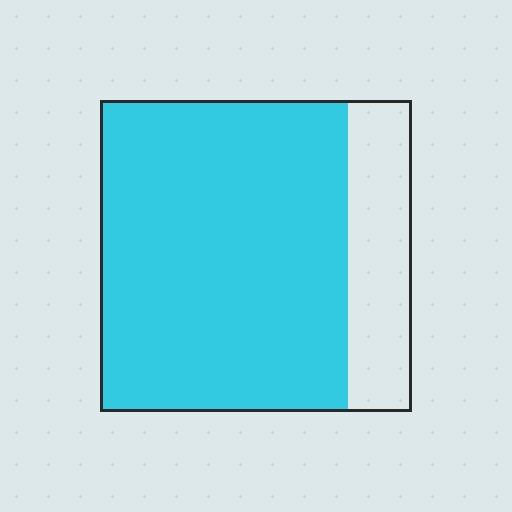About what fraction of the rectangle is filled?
About four fifths (4/5).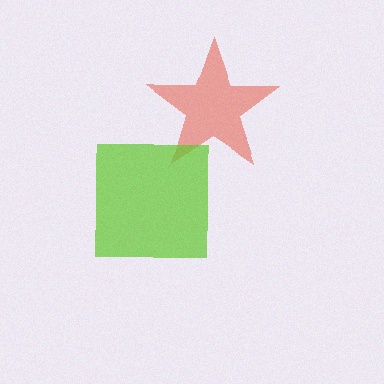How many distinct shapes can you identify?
There are 2 distinct shapes: a red star, a lime square.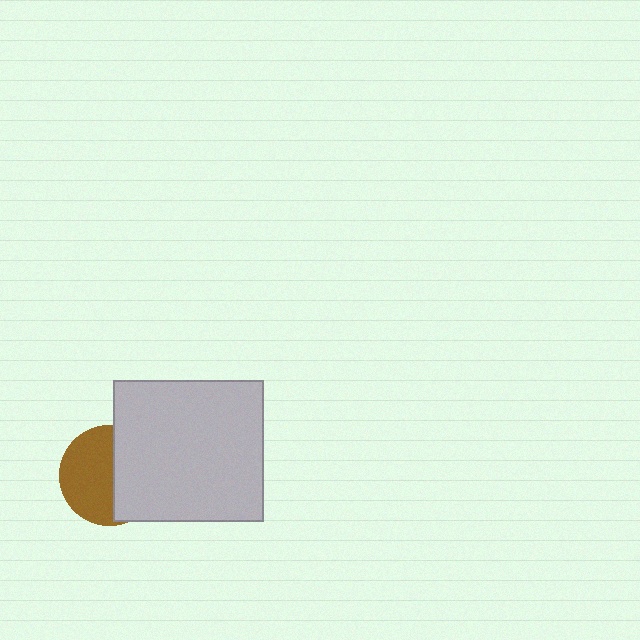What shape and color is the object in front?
The object in front is a light gray rectangle.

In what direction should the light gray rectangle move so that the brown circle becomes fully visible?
The light gray rectangle should move right. That is the shortest direction to clear the overlap and leave the brown circle fully visible.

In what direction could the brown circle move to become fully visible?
The brown circle could move left. That would shift it out from behind the light gray rectangle entirely.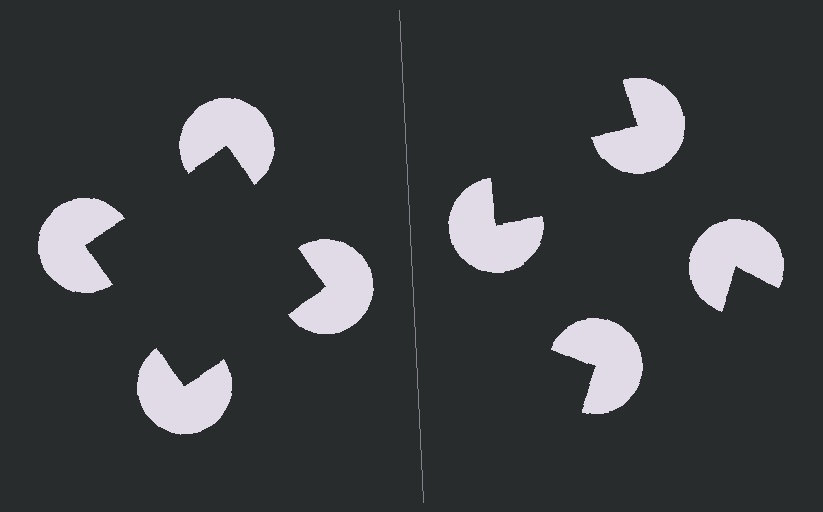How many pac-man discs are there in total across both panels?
8 — 4 on each side.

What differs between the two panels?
The pac-man discs are positioned identically on both sides; only the wedge orientations differ. On the left they align to a square; on the right they are misaligned.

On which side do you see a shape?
An illusory square appears on the left side. On the right side the wedge cuts are rotated, so no coherent shape forms.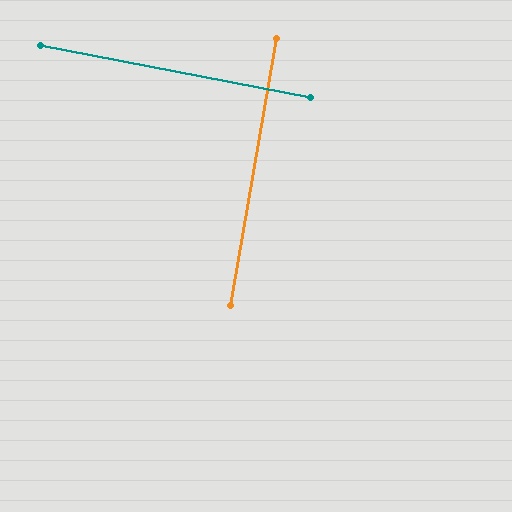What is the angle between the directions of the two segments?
Approximately 89 degrees.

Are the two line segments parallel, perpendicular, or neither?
Perpendicular — they meet at approximately 89°.